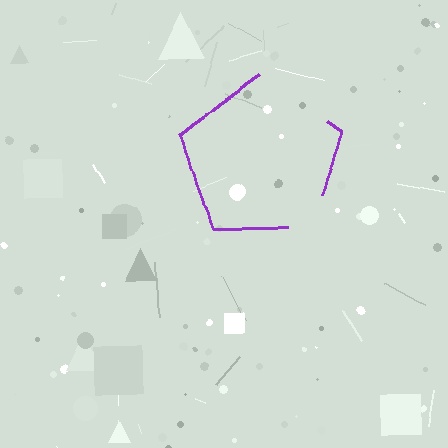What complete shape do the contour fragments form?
The contour fragments form a pentagon.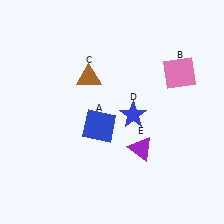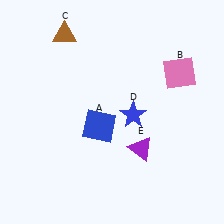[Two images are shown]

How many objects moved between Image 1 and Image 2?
1 object moved between the two images.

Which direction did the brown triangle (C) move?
The brown triangle (C) moved up.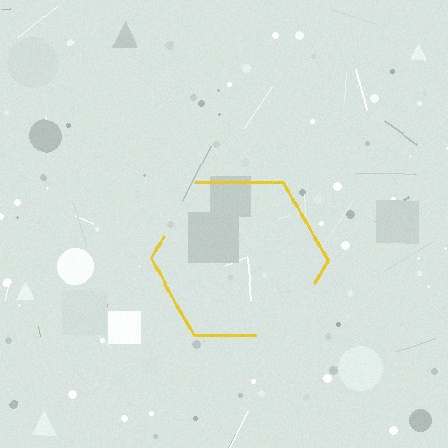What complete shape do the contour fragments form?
The contour fragments form a hexagon.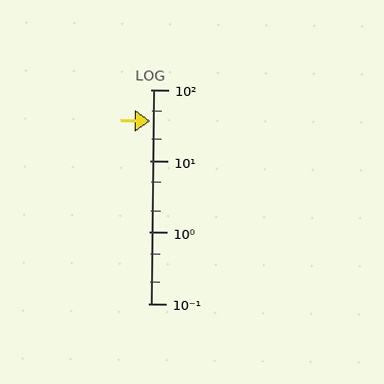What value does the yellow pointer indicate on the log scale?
The pointer indicates approximately 36.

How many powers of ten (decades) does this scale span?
The scale spans 3 decades, from 0.1 to 100.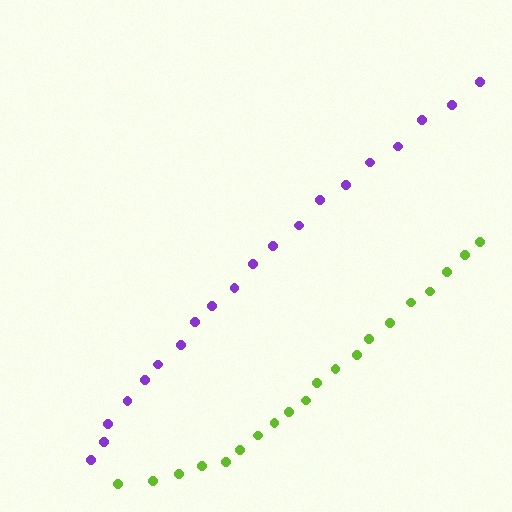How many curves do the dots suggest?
There are 2 distinct paths.